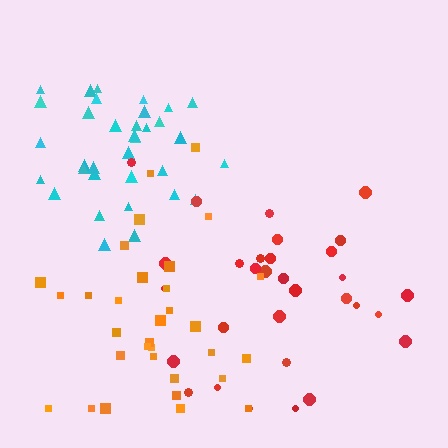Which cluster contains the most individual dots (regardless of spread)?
Cyan (34).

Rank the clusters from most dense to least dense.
cyan, orange, red.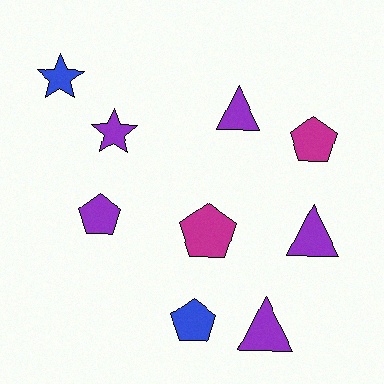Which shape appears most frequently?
Pentagon, with 4 objects.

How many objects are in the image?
There are 9 objects.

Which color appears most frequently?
Purple, with 5 objects.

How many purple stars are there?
There is 1 purple star.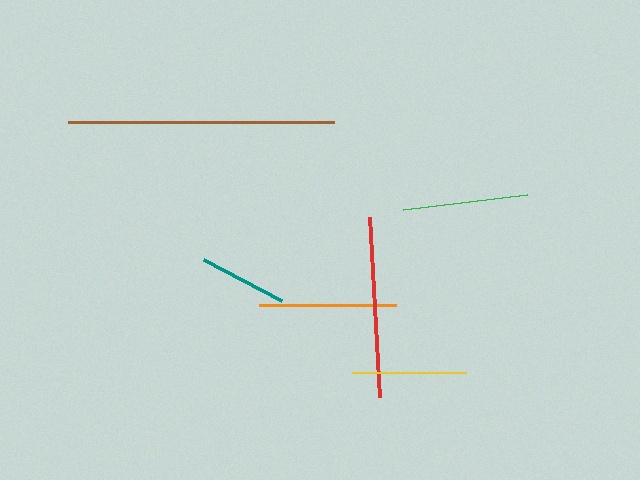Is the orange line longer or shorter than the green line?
The orange line is longer than the green line.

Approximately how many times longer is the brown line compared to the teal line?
The brown line is approximately 3.0 times the length of the teal line.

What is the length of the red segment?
The red segment is approximately 180 pixels long.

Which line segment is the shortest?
The teal line is the shortest at approximately 88 pixels.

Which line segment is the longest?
The brown line is the longest at approximately 266 pixels.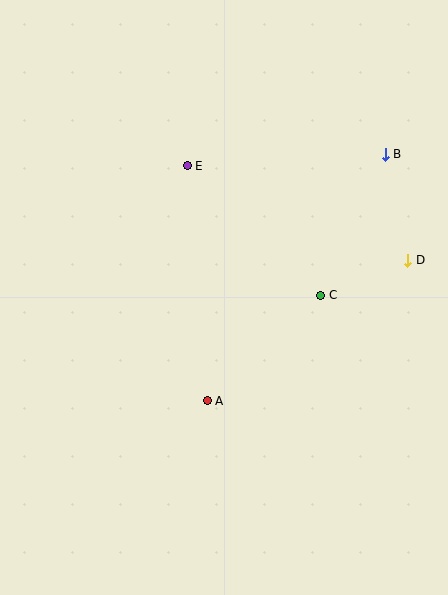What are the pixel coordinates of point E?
Point E is at (187, 166).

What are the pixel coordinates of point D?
Point D is at (408, 260).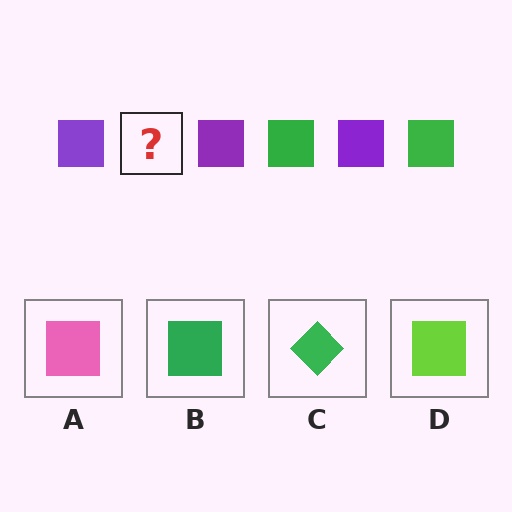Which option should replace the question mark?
Option B.